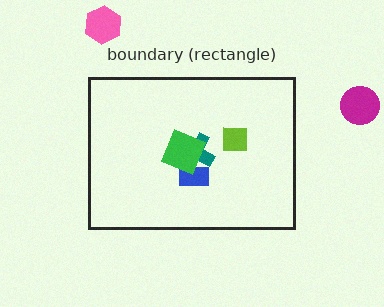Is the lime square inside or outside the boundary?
Inside.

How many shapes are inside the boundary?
4 inside, 2 outside.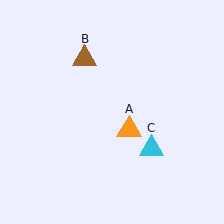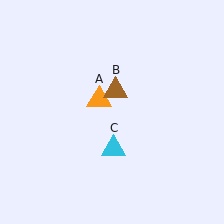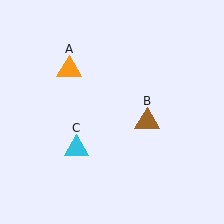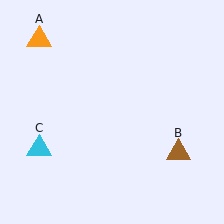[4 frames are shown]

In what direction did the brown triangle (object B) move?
The brown triangle (object B) moved down and to the right.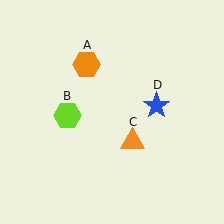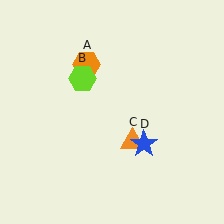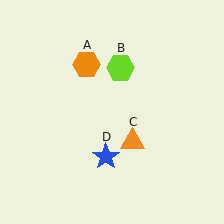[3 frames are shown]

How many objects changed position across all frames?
2 objects changed position: lime hexagon (object B), blue star (object D).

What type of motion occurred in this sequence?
The lime hexagon (object B), blue star (object D) rotated clockwise around the center of the scene.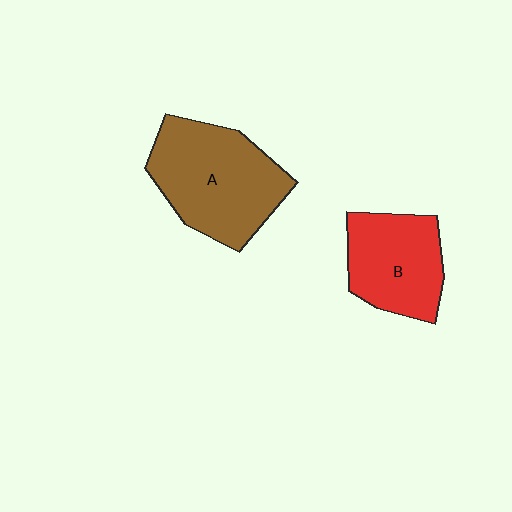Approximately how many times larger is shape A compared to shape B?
Approximately 1.4 times.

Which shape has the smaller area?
Shape B (red).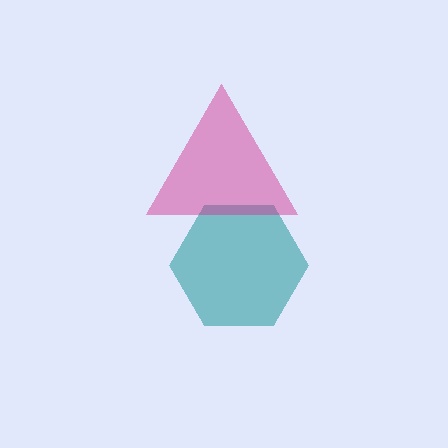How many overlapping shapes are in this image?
There are 2 overlapping shapes in the image.